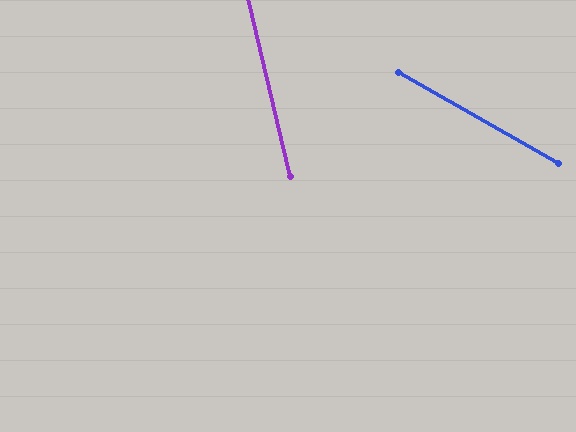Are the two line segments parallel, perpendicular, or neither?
Neither parallel nor perpendicular — they differ by about 47°.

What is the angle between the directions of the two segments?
Approximately 47 degrees.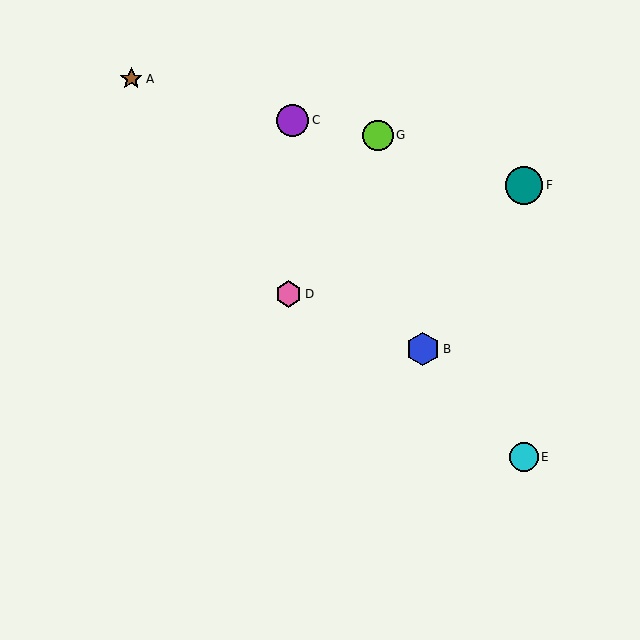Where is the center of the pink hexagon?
The center of the pink hexagon is at (288, 294).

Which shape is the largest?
The teal circle (labeled F) is the largest.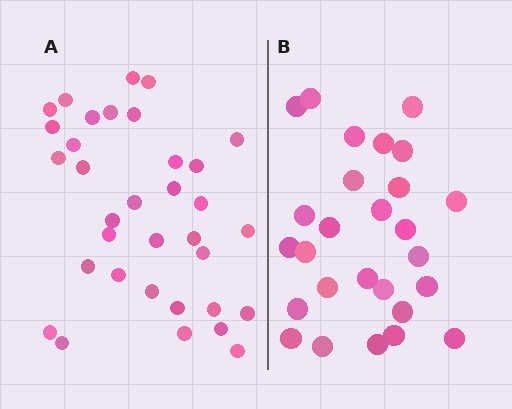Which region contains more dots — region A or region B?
Region A (the left region) has more dots.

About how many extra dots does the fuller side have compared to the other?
Region A has roughly 8 or so more dots than region B.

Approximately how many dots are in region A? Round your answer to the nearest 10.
About 30 dots. (The exact count is 34, which rounds to 30.)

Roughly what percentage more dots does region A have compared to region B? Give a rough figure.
About 25% more.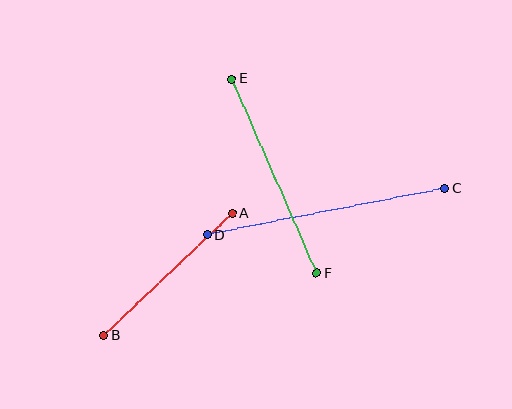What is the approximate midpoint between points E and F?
The midpoint is at approximately (274, 176) pixels.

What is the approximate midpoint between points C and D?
The midpoint is at approximately (326, 212) pixels.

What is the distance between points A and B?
The distance is approximately 177 pixels.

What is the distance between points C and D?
The distance is approximately 242 pixels.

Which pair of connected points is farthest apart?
Points C and D are farthest apart.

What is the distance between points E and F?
The distance is approximately 212 pixels.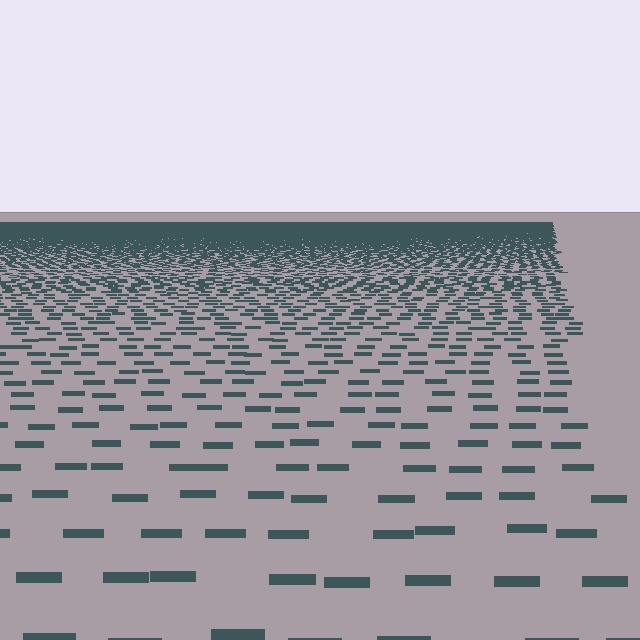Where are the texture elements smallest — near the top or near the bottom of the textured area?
Near the top.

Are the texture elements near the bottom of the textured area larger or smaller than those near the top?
Larger. Near the bottom, elements are closer to the viewer and appear at a bigger on-screen size.